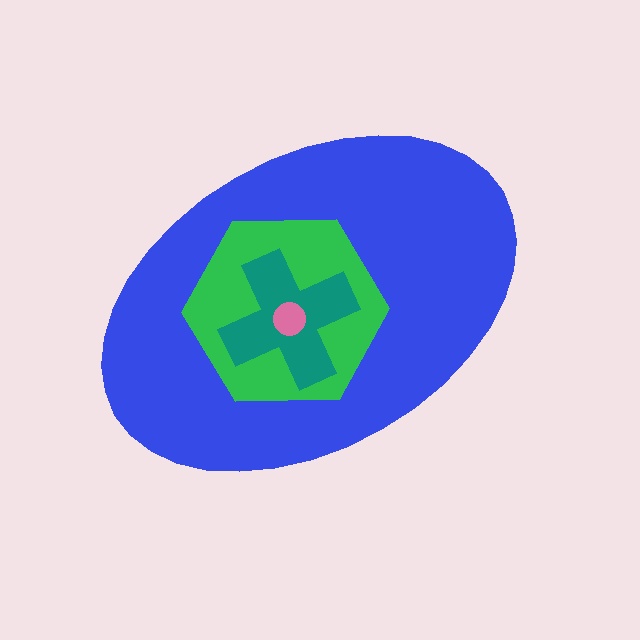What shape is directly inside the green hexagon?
The teal cross.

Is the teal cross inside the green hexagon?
Yes.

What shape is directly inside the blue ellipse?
The green hexagon.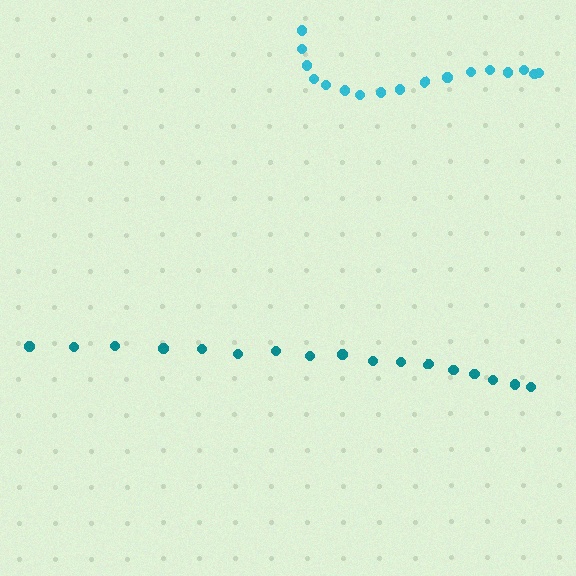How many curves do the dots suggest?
There are 2 distinct paths.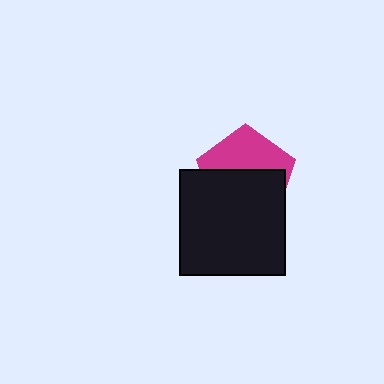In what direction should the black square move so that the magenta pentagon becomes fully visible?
The black square should move down. That is the shortest direction to clear the overlap and leave the magenta pentagon fully visible.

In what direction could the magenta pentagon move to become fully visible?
The magenta pentagon could move up. That would shift it out from behind the black square entirely.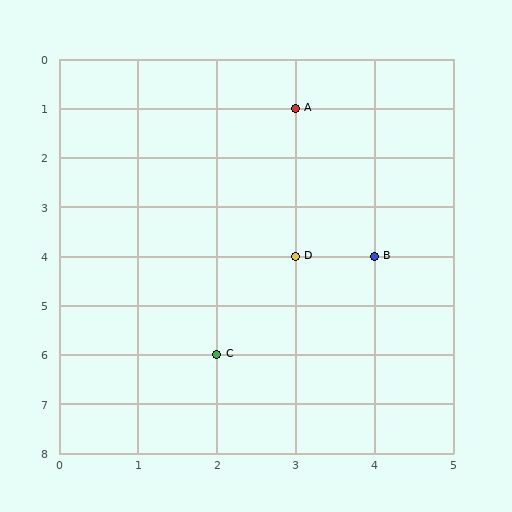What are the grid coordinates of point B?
Point B is at grid coordinates (4, 4).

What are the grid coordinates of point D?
Point D is at grid coordinates (3, 4).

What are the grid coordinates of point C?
Point C is at grid coordinates (2, 6).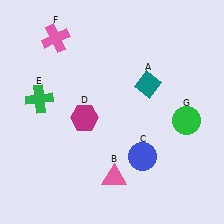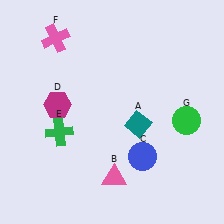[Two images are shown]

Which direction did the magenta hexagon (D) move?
The magenta hexagon (D) moved left.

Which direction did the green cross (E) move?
The green cross (E) moved down.